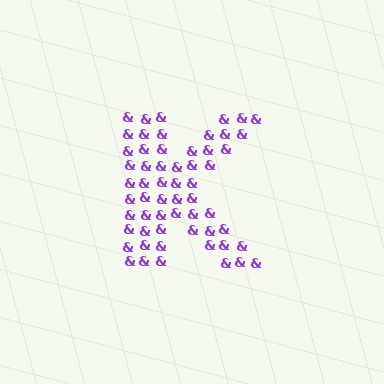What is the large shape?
The large shape is the letter K.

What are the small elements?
The small elements are ampersands.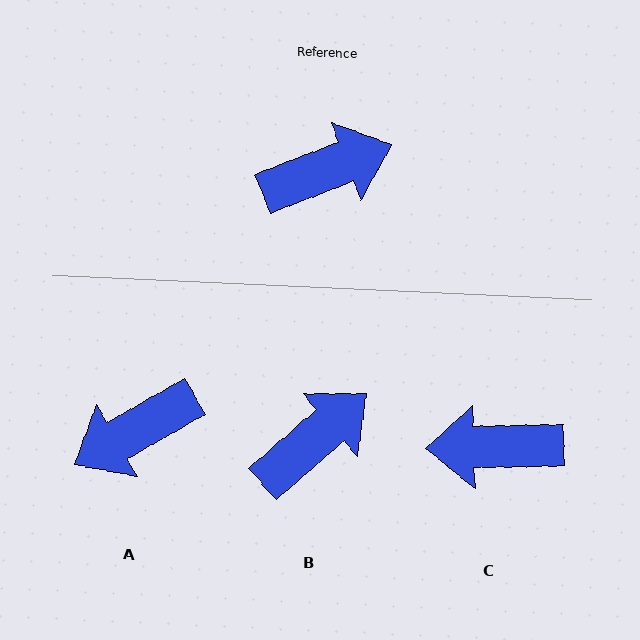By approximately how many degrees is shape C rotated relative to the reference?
Approximately 160 degrees counter-clockwise.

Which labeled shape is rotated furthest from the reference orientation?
A, about 172 degrees away.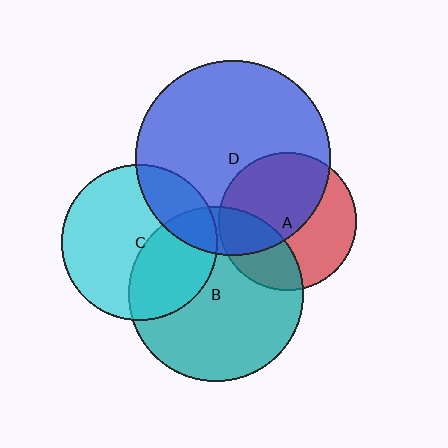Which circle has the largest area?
Circle D (blue).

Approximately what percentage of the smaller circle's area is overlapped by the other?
Approximately 15%.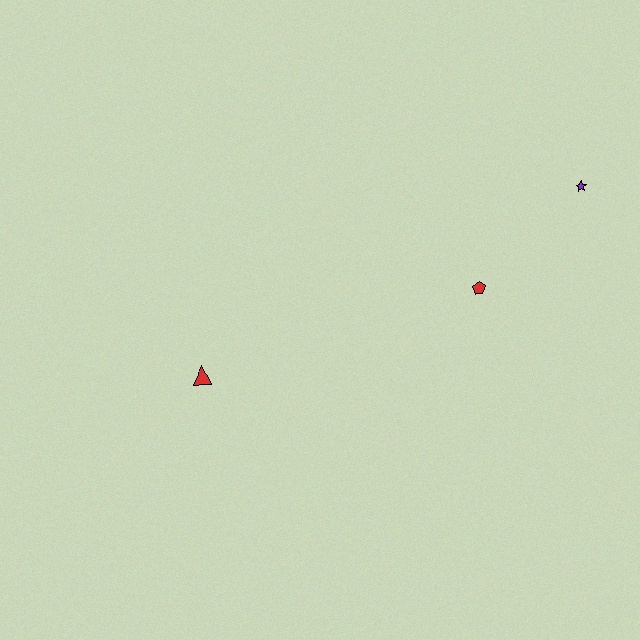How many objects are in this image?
There are 3 objects.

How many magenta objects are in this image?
There are no magenta objects.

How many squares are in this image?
There are no squares.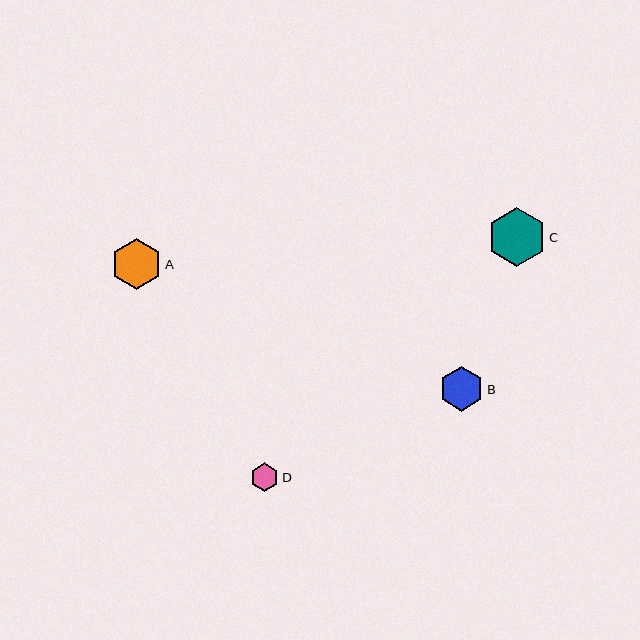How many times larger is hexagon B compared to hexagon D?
Hexagon B is approximately 1.6 times the size of hexagon D.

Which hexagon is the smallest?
Hexagon D is the smallest with a size of approximately 28 pixels.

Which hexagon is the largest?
Hexagon C is the largest with a size of approximately 59 pixels.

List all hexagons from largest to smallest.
From largest to smallest: C, A, B, D.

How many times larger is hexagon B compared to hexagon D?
Hexagon B is approximately 1.6 times the size of hexagon D.